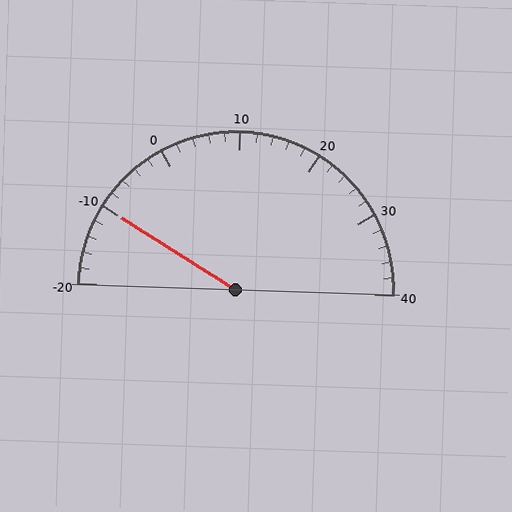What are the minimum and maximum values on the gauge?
The gauge ranges from -20 to 40.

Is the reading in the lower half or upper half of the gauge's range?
The reading is in the lower half of the range (-20 to 40).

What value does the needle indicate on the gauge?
The needle indicates approximately -10.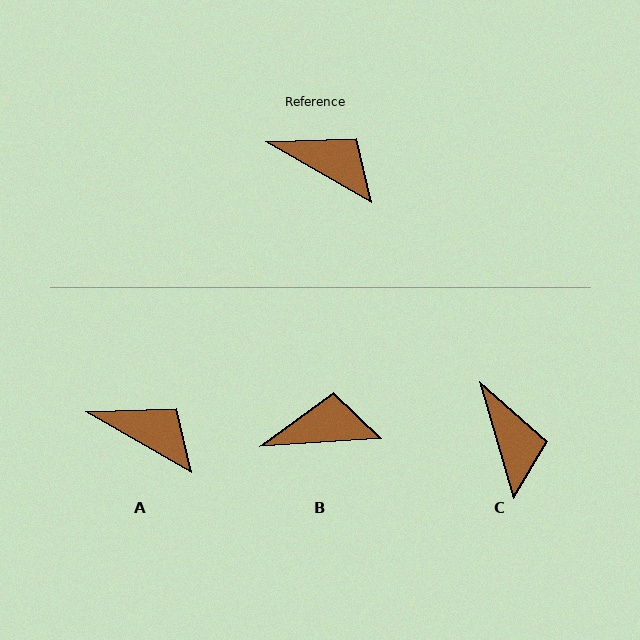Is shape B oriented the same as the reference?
No, it is off by about 34 degrees.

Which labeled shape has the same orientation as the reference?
A.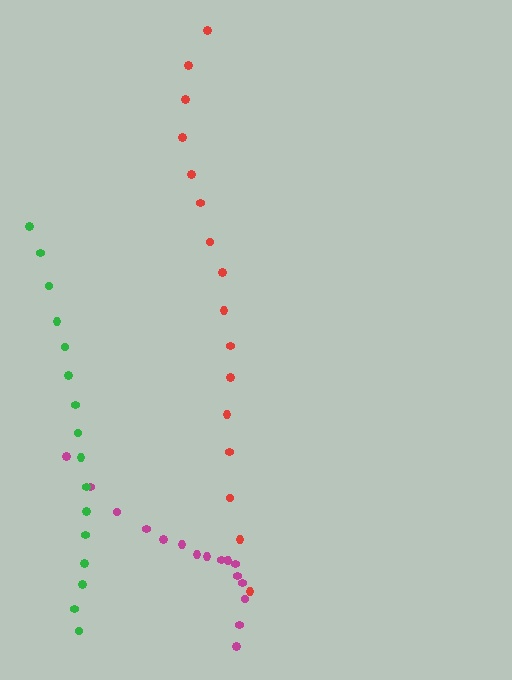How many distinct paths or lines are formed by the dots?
There are 3 distinct paths.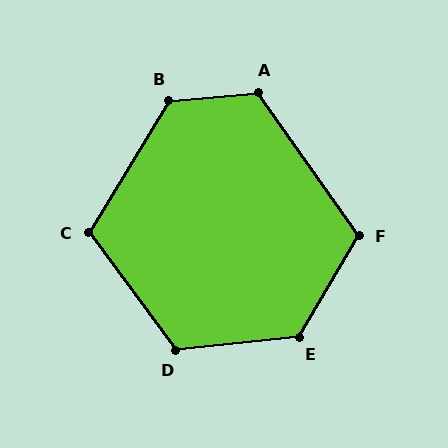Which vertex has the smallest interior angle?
C, at approximately 113 degrees.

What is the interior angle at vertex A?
Approximately 120 degrees (obtuse).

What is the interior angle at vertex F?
Approximately 114 degrees (obtuse).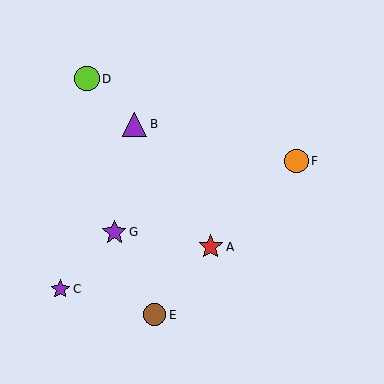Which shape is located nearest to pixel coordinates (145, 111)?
The purple triangle (labeled B) at (135, 124) is nearest to that location.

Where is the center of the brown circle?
The center of the brown circle is at (155, 315).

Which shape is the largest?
The lime circle (labeled D) is the largest.